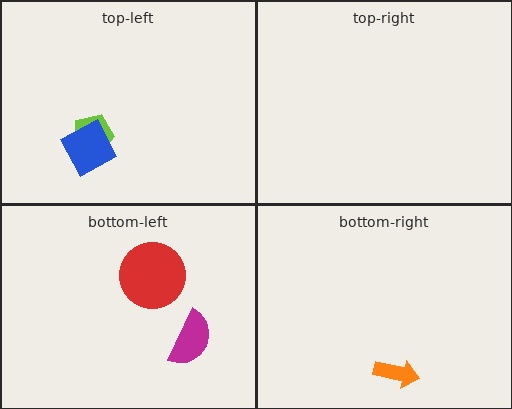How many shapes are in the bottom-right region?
1.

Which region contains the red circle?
The bottom-left region.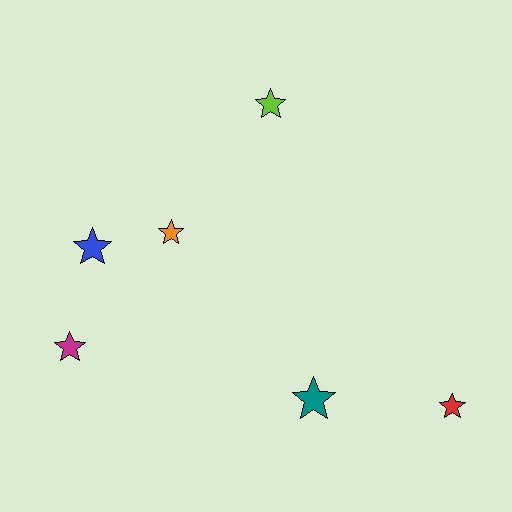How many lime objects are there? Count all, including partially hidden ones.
There is 1 lime object.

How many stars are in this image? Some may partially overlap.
There are 6 stars.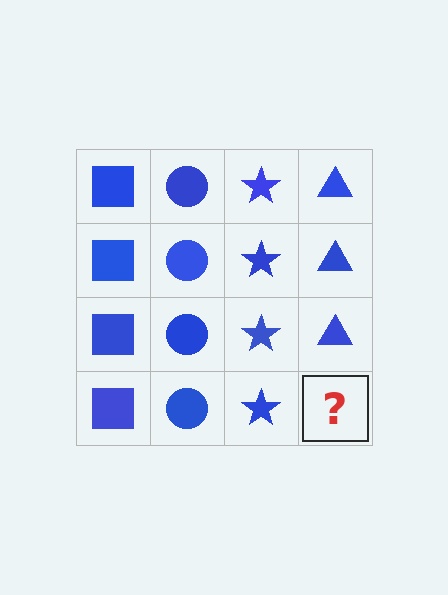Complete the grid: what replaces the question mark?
The question mark should be replaced with a blue triangle.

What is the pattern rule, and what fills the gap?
The rule is that each column has a consistent shape. The gap should be filled with a blue triangle.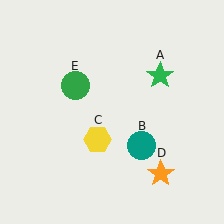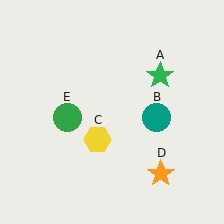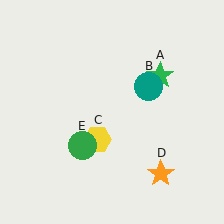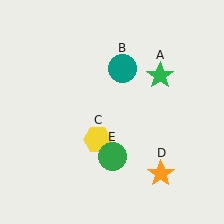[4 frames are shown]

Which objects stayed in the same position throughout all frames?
Green star (object A) and yellow hexagon (object C) and orange star (object D) remained stationary.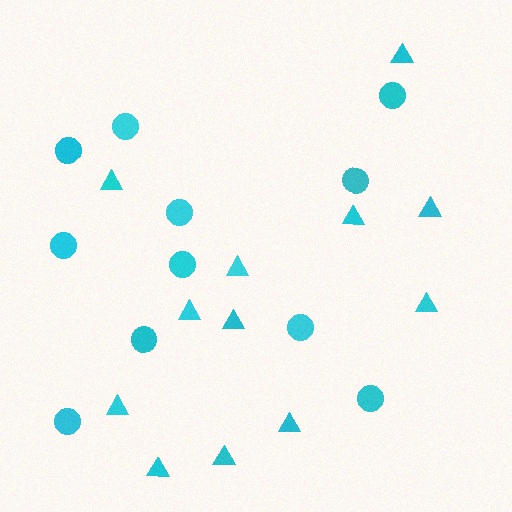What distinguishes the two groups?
There are 2 groups: one group of triangles (12) and one group of circles (11).